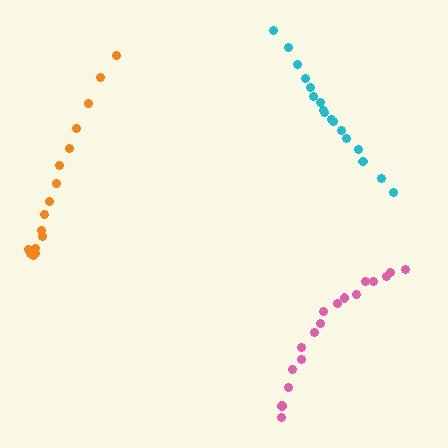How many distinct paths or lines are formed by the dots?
There are 3 distinct paths.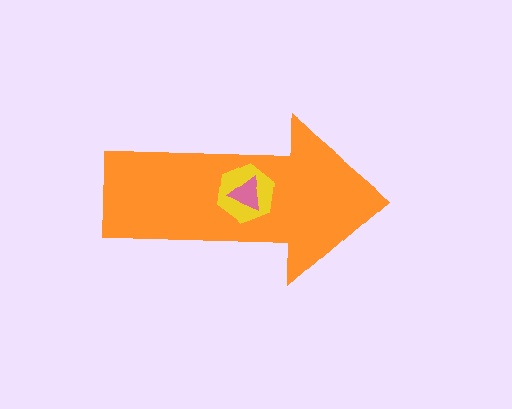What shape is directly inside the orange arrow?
The yellow hexagon.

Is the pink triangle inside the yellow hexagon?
Yes.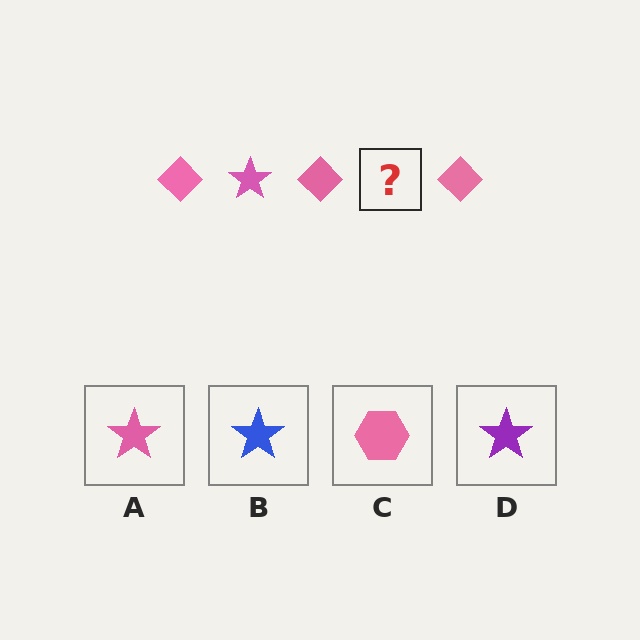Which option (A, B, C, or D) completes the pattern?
A.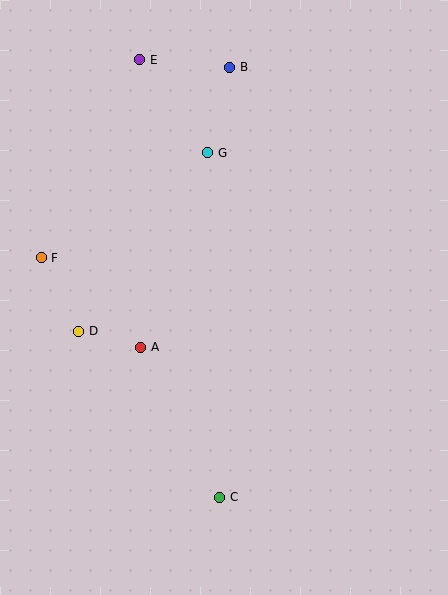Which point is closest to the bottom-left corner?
Point C is closest to the bottom-left corner.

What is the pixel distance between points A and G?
The distance between A and G is 206 pixels.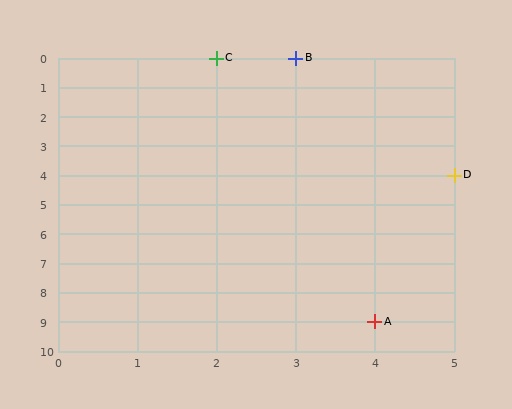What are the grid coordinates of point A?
Point A is at grid coordinates (4, 9).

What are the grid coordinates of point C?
Point C is at grid coordinates (2, 0).